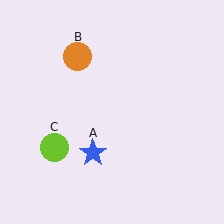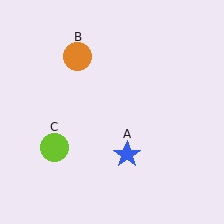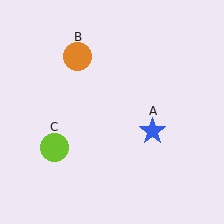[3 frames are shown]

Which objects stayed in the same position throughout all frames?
Orange circle (object B) and lime circle (object C) remained stationary.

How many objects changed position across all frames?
1 object changed position: blue star (object A).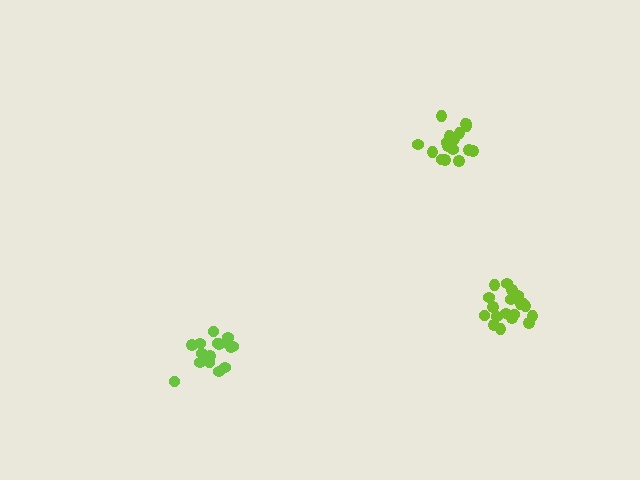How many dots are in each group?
Group 1: 17 dots, Group 2: 17 dots, Group 3: 19 dots (53 total).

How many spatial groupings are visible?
There are 3 spatial groupings.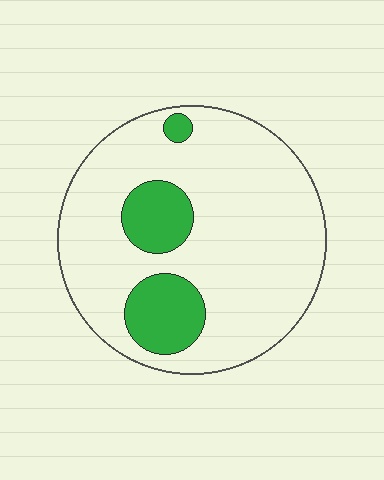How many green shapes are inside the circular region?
3.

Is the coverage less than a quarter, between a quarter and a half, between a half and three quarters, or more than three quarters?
Less than a quarter.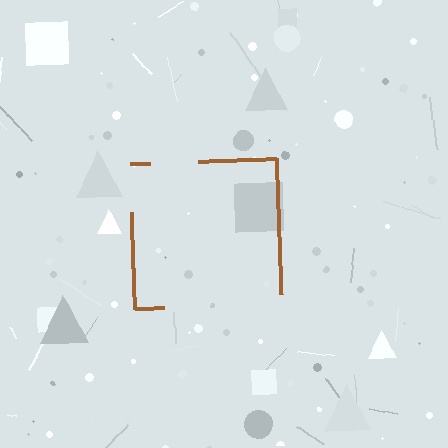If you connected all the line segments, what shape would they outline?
They would outline a square.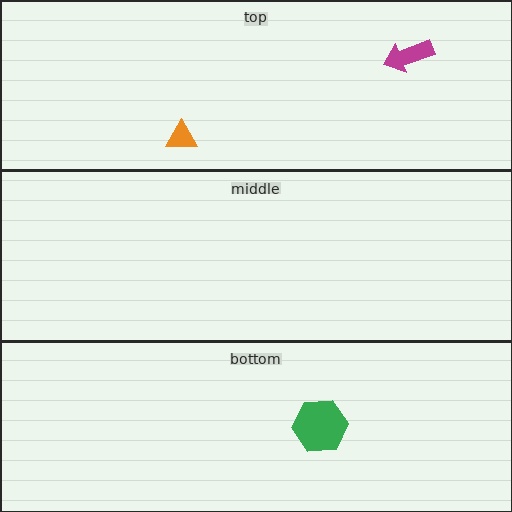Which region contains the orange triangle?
The top region.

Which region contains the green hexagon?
The bottom region.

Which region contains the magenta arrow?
The top region.